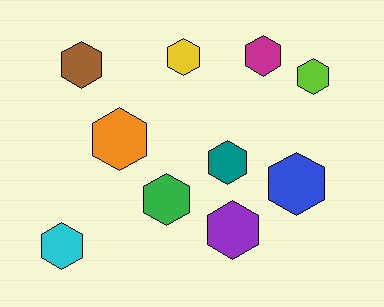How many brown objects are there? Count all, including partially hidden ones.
There is 1 brown object.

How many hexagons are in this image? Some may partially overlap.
There are 10 hexagons.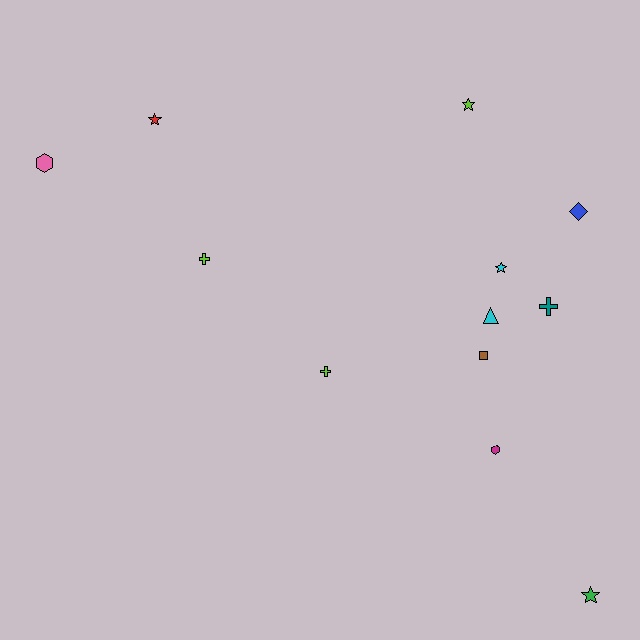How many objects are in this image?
There are 12 objects.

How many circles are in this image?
There are no circles.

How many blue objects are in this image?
There is 1 blue object.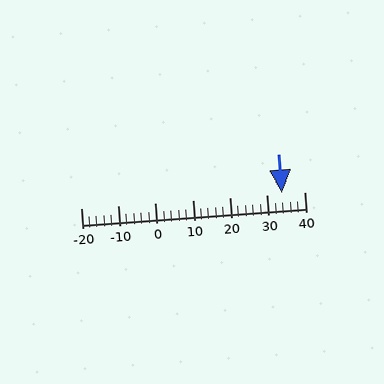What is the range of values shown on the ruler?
The ruler shows values from -20 to 40.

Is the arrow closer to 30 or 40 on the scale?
The arrow is closer to 30.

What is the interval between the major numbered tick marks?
The major tick marks are spaced 10 units apart.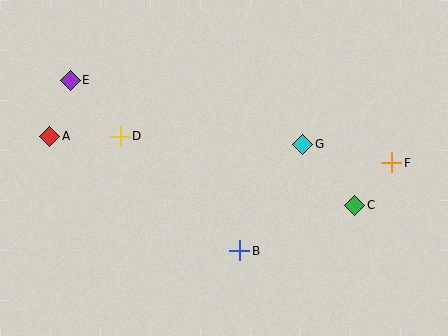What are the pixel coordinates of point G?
Point G is at (303, 144).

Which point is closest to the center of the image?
Point G at (303, 144) is closest to the center.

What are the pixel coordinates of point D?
Point D is at (120, 136).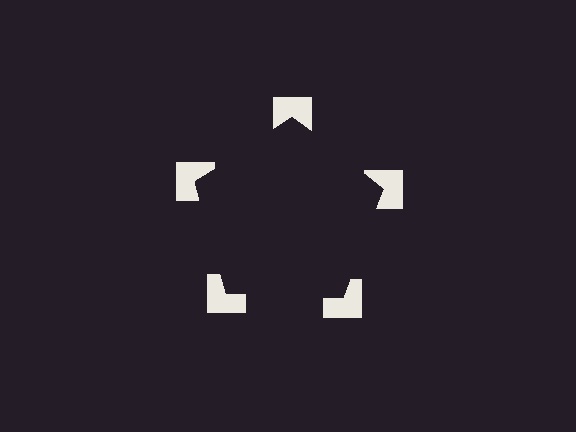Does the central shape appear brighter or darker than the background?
It typically appears slightly darker than the background, even though no actual brightness change is drawn.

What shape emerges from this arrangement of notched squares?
An illusory pentagon — its edges are inferred from the aligned wedge cuts in the notched squares, not physically drawn.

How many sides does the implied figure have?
5 sides.